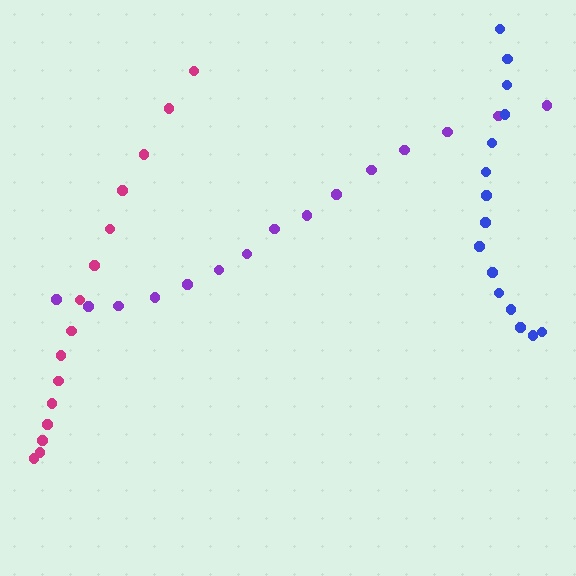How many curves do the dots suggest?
There are 3 distinct paths.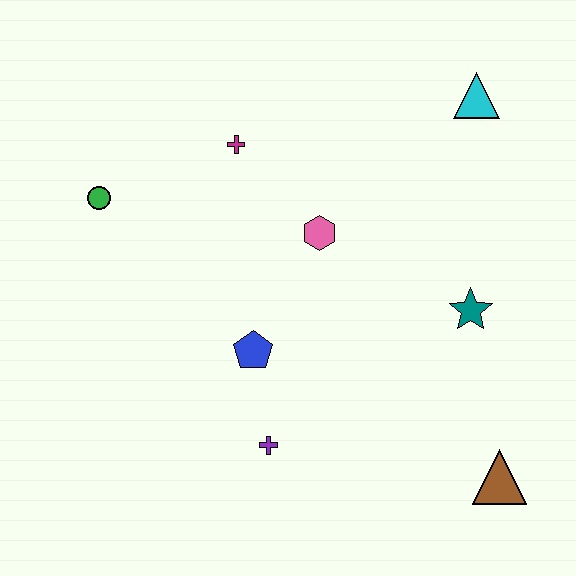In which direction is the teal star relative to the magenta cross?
The teal star is to the right of the magenta cross.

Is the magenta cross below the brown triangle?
No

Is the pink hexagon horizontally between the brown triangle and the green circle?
Yes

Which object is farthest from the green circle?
The brown triangle is farthest from the green circle.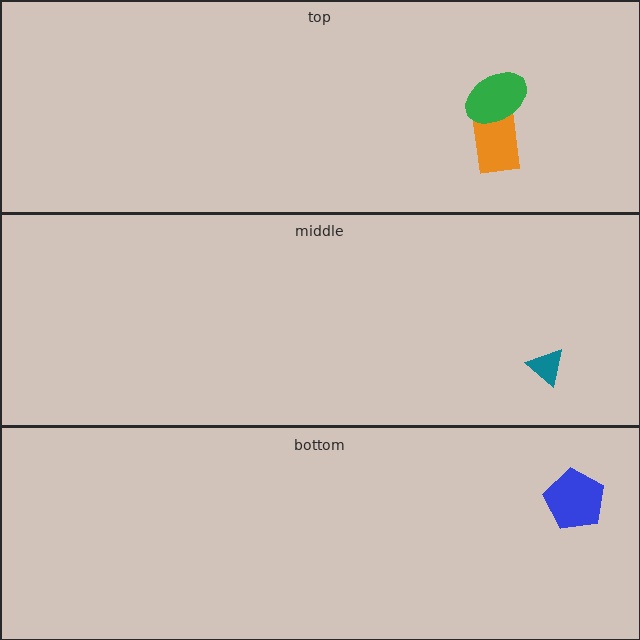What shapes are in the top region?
The orange rectangle, the green ellipse.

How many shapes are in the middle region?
1.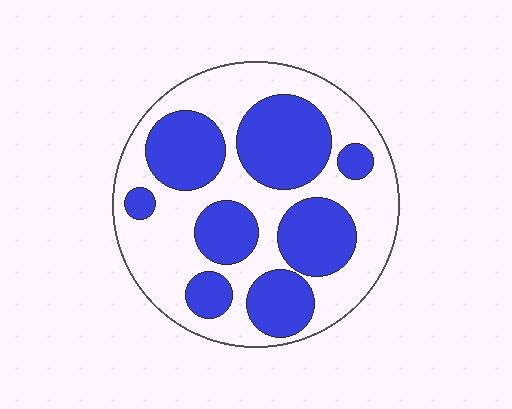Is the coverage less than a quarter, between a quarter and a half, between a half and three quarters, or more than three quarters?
Between a quarter and a half.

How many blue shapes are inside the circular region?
8.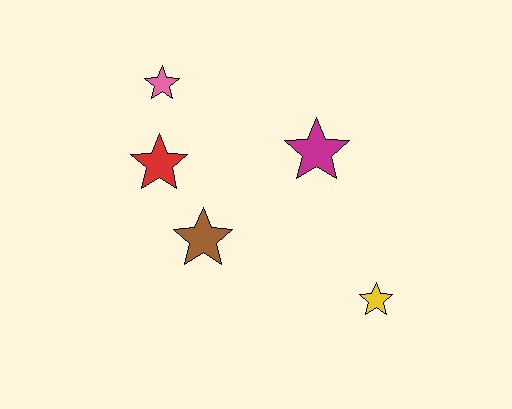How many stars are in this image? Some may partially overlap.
There are 5 stars.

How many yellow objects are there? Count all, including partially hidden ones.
There is 1 yellow object.